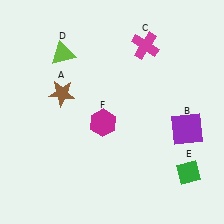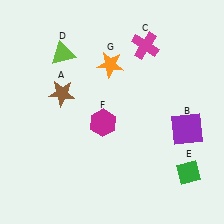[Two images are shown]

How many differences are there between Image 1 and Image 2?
There is 1 difference between the two images.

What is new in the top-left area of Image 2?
An orange star (G) was added in the top-left area of Image 2.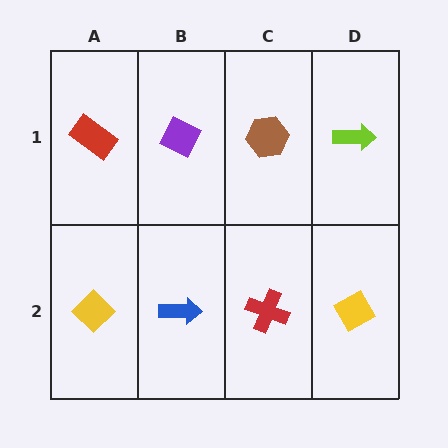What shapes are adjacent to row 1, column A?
A yellow diamond (row 2, column A), a purple diamond (row 1, column B).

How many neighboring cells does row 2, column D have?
2.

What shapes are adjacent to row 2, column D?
A lime arrow (row 1, column D), a red cross (row 2, column C).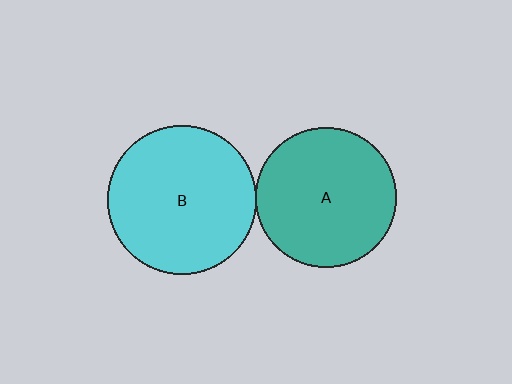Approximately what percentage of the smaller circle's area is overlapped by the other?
Approximately 5%.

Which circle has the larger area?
Circle B (cyan).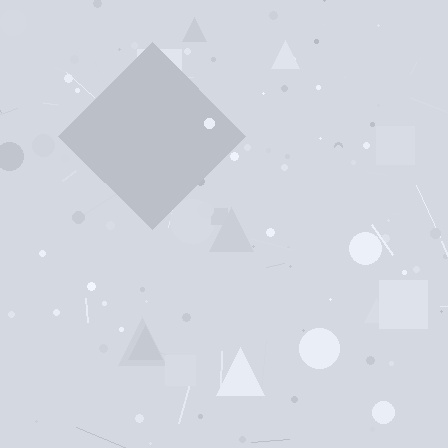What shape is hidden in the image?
A diamond is hidden in the image.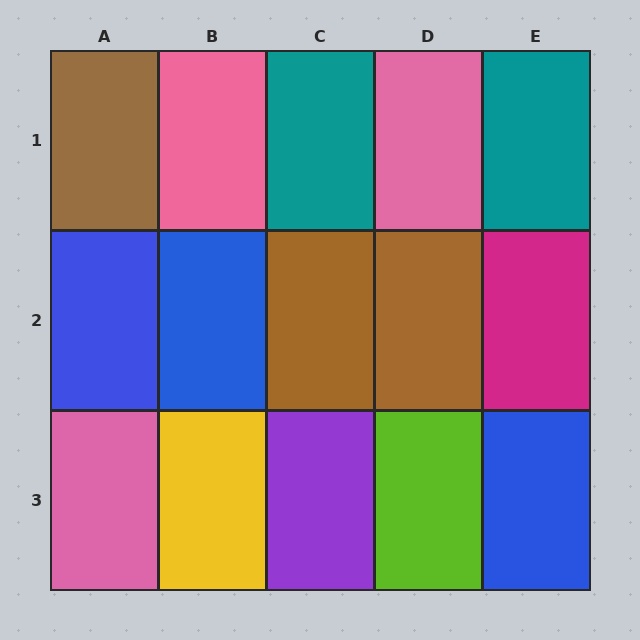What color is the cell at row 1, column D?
Pink.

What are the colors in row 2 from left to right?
Blue, blue, brown, brown, magenta.